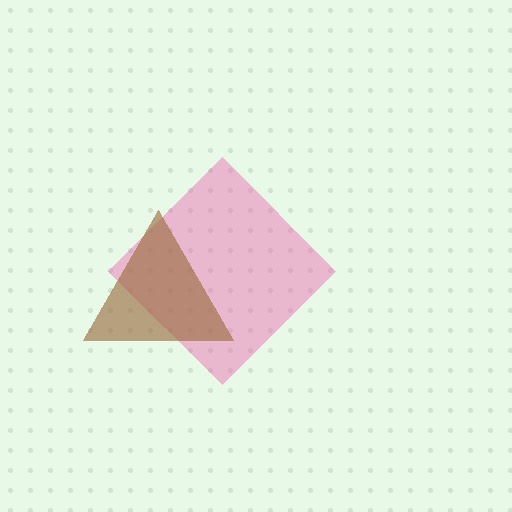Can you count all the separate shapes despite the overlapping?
Yes, there are 2 separate shapes.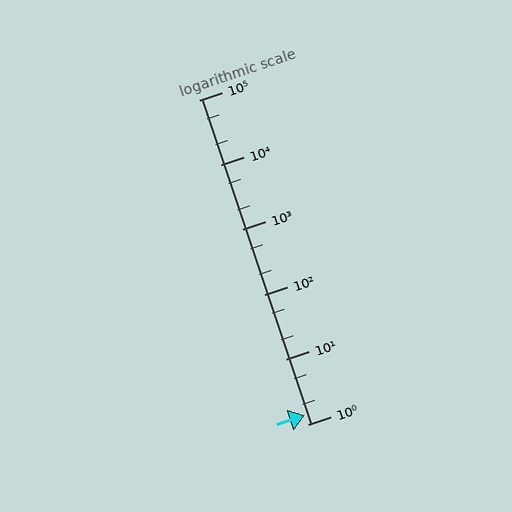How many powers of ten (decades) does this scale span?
The scale spans 5 decades, from 1 to 100000.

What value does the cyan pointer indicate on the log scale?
The pointer indicates approximately 1.4.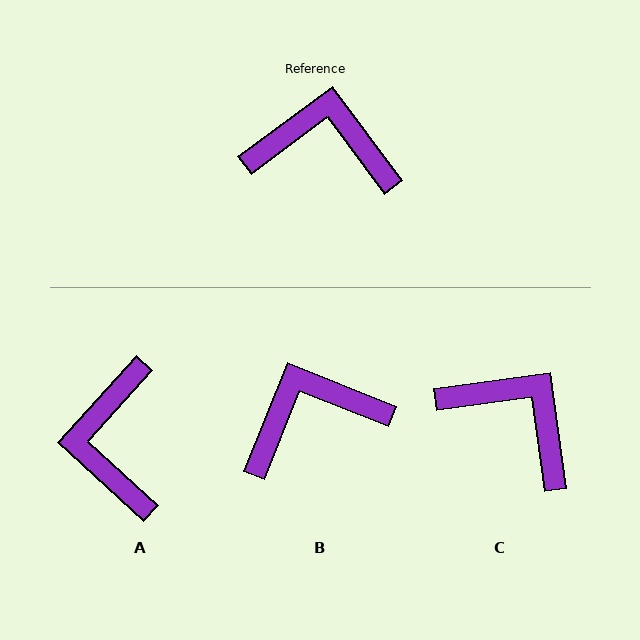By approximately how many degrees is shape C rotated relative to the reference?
Approximately 29 degrees clockwise.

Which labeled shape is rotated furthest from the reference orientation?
A, about 101 degrees away.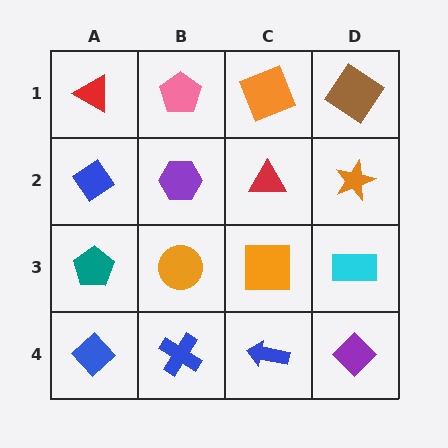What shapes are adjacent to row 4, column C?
An orange square (row 3, column C), a blue cross (row 4, column B), a purple diamond (row 4, column D).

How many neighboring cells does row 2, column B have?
4.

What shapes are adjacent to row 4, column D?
A cyan rectangle (row 3, column D), a blue arrow (row 4, column C).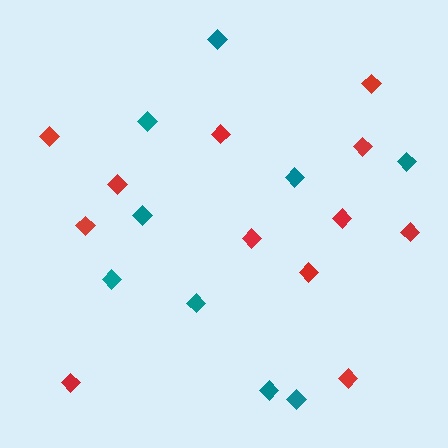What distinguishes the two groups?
There are 2 groups: one group of red diamonds (12) and one group of teal diamonds (9).